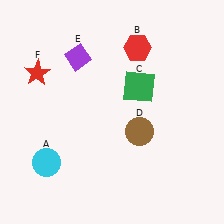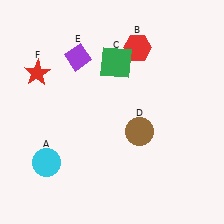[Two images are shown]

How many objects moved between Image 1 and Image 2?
1 object moved between the two images.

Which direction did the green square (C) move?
The green square (C) moved up.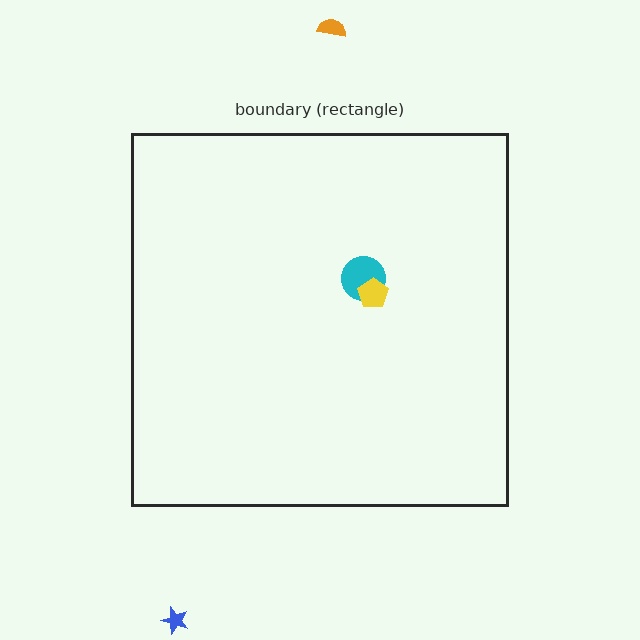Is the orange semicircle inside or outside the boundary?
Outside.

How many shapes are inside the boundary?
2 inside, 2 outside.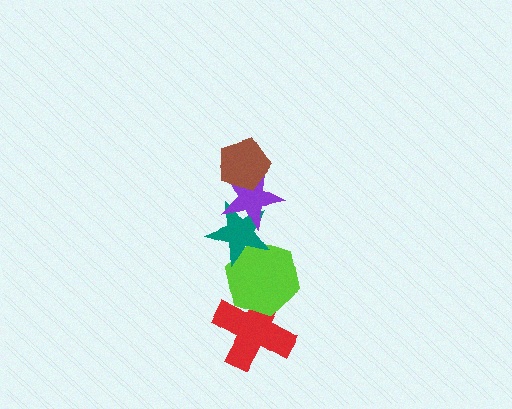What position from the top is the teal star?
The teal star is 3rd from the top.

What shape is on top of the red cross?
The lime hexagon is on top of the red cross.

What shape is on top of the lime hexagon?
The teal star is on top of the lime hexagon.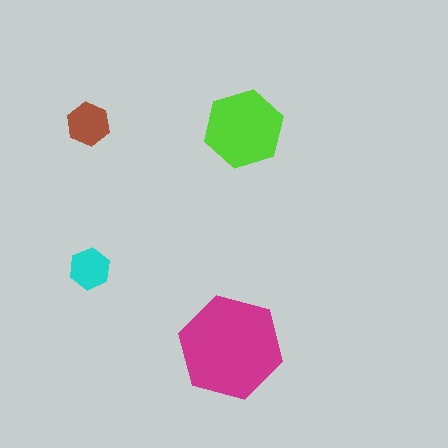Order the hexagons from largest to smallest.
the magenta one, the lime one, the brown one, the cyan one.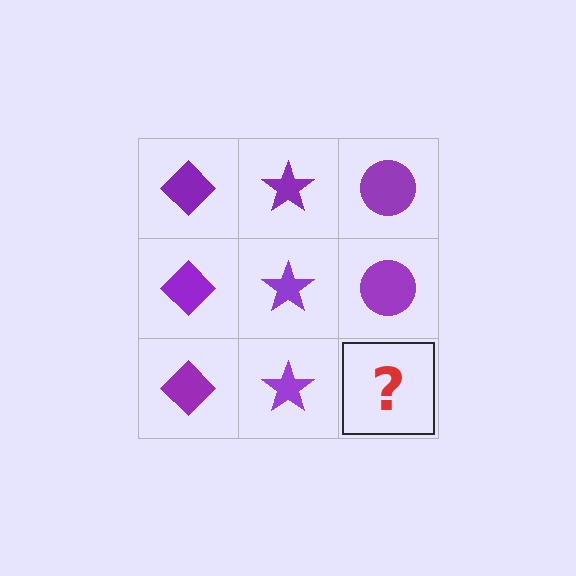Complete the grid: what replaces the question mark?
The question mark should be replaced with a purple circle.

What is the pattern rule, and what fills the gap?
The rule is that each column has a consistent shape. The gap should be filled with a purple circle.